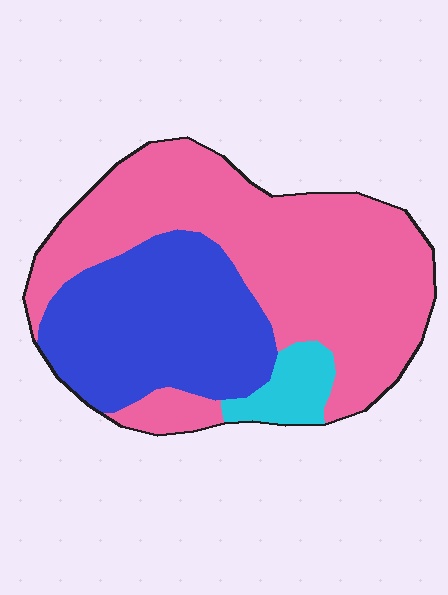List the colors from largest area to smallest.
From largest to smallest: pink, blue, cyan.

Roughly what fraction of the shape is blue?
Blue takes up about one third (1/3) of the shape.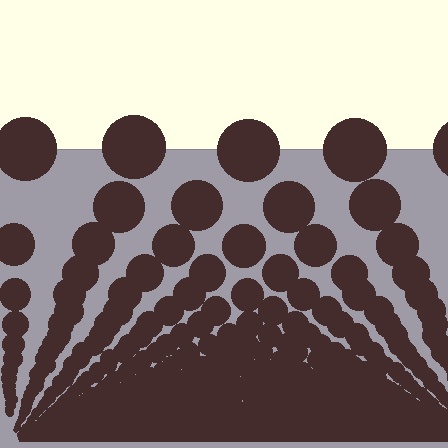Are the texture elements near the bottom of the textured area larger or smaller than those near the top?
Smaller. The gradient is inverted — elements near the bottom are smaller and denser.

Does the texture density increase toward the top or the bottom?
Density increases toward the bottom.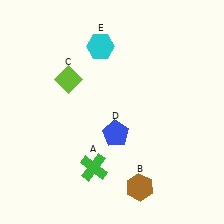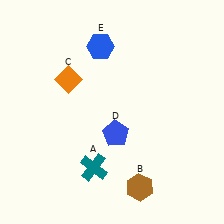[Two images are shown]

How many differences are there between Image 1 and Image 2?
There are 3 differences between the two images.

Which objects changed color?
A changed from green to teal. C changed from lime to orange. E changed from cyan to blue.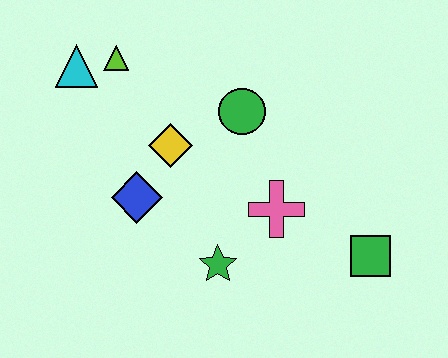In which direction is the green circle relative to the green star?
The green circle is above the green star.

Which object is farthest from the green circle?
The green square is farthest from the green circle.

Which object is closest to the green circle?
The yellow diamond is closest to the green circle.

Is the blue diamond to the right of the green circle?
No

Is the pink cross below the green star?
No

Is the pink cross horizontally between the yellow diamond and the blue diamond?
No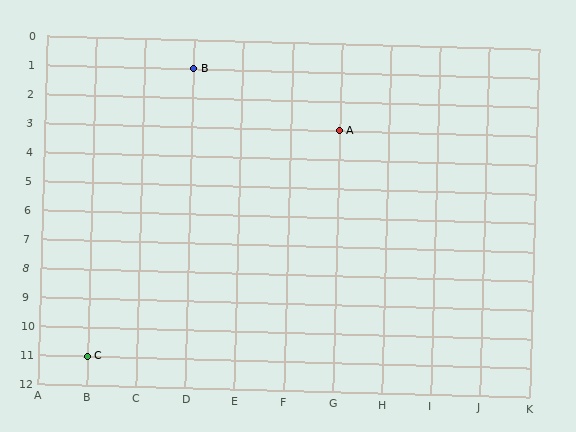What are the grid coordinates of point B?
Point B is at grid coordinates (D, 1).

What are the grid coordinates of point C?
Point C is at grid coordinates (B, 11).